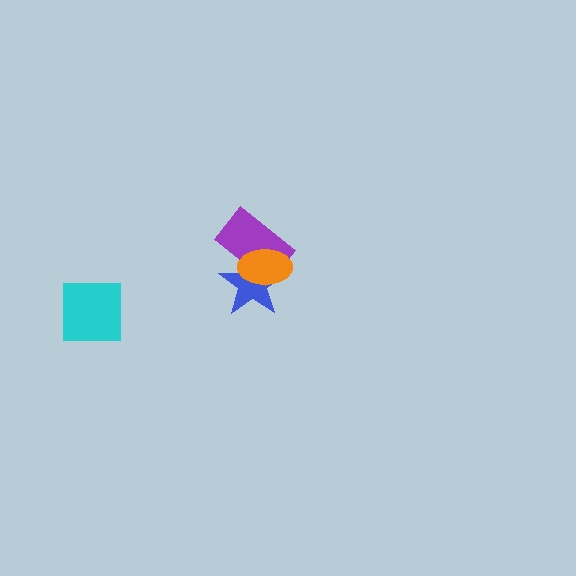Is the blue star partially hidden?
Yes, it is partially covered by another shape.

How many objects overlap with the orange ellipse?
2 objects overlap with the orange ellipse.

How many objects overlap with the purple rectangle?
2 objects overlap with the purple rectangle.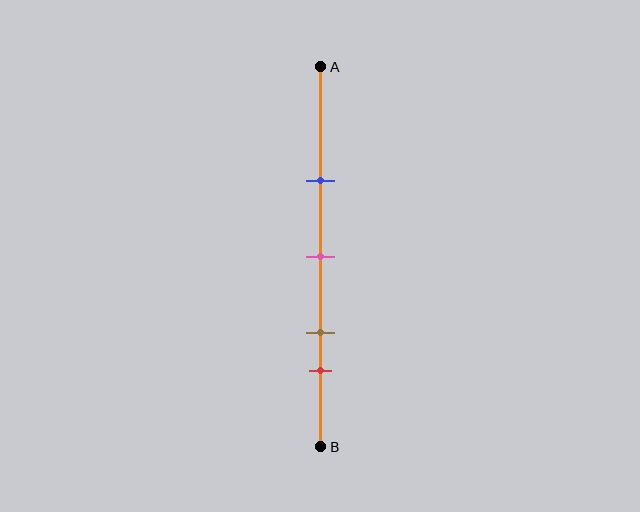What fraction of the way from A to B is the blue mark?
The blue mark is approximately 30% (0.3) of the way from A to B.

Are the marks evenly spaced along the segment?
No, the marks are not evenly spaced.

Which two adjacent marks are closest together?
The brown and red marks are the closest adjacent pair.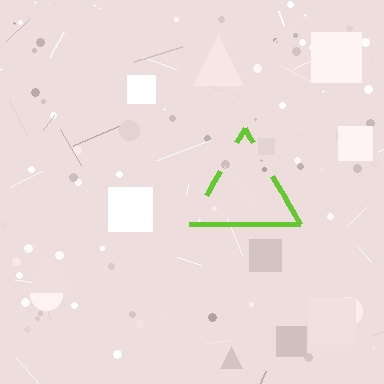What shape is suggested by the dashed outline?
The dashed outline suggests a triangle.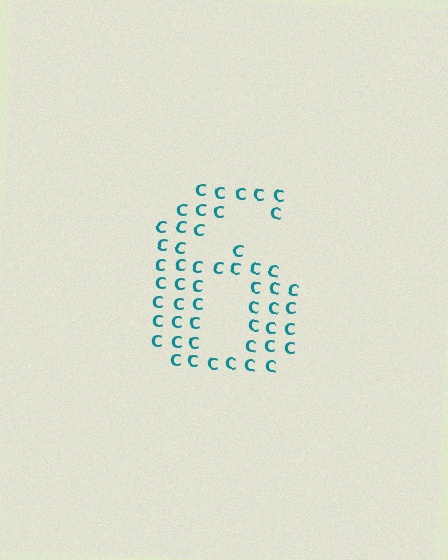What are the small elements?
The small elements are letter C's.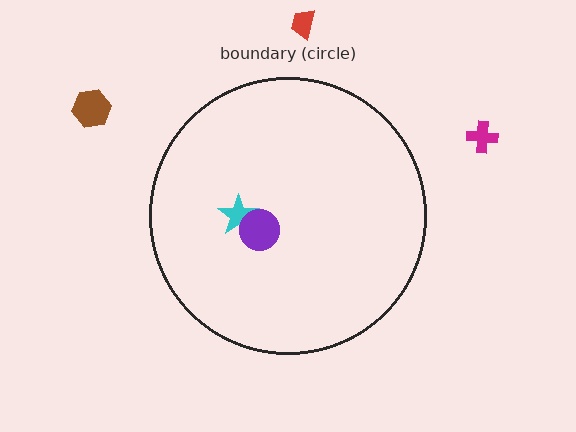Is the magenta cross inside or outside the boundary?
Outside.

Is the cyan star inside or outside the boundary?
Inside.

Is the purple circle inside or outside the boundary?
Inside.